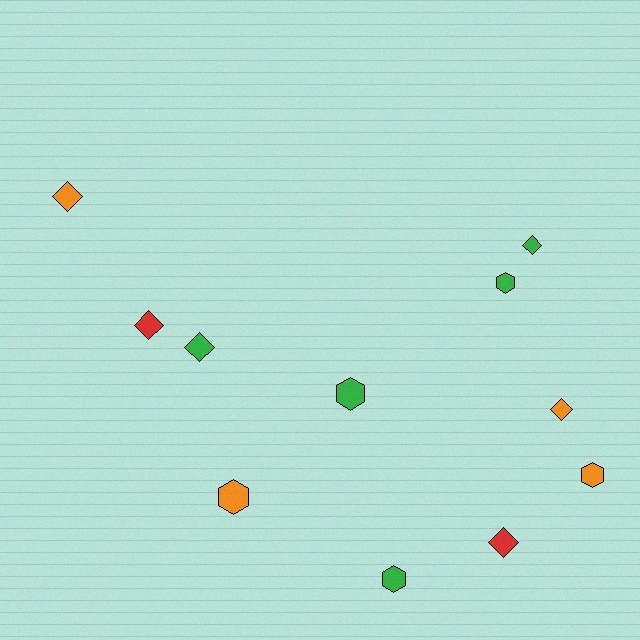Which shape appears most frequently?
Diamond, with 6 objects.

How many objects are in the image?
There are 11 objects.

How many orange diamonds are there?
There are 2 orange diamonds.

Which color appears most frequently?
Green, with 5 objects.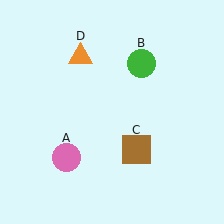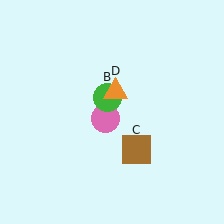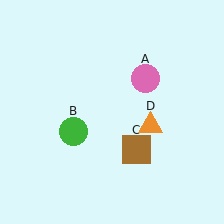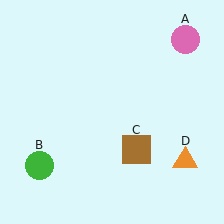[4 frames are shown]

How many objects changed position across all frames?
3 objects changed position: pink circle (object A), green circle (object B), orange triangle (object D).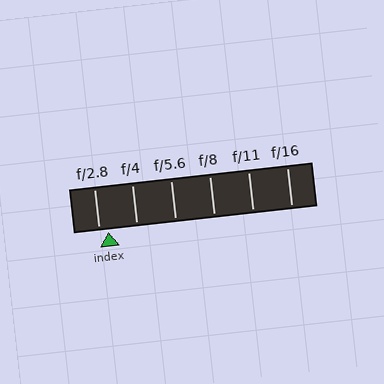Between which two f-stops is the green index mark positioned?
The index mark is between f/2.8 and f/4.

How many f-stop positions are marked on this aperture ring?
There are 6 f-stop positions marked.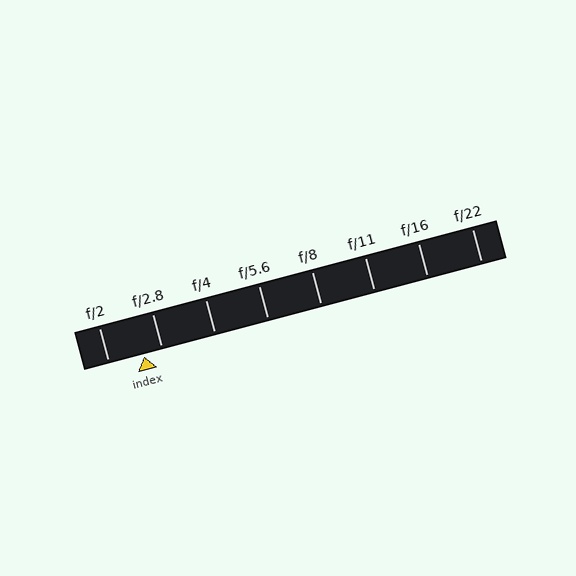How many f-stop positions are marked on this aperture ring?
There are 8 f-stop positions marked.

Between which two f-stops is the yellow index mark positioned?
The index mark is between f/2 and f/2.8.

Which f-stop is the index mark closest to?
The index mark is closest to f/2.8.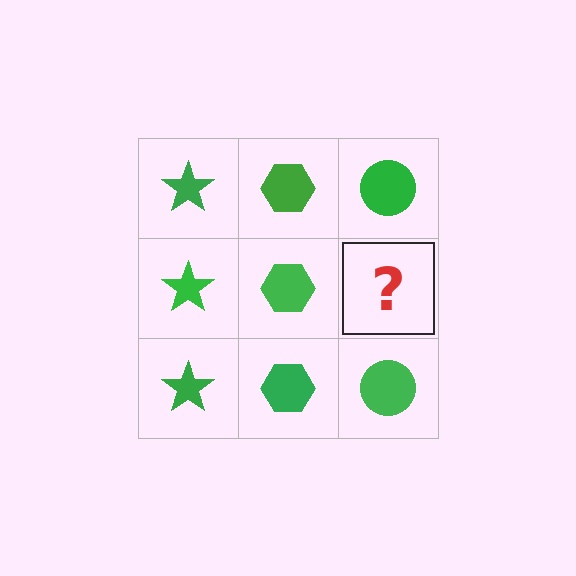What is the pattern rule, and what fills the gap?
The rule is that each column has a consistent shape. The gap should be filled with a green circle.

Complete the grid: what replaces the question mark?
The question mark should be replaced with a green circle.